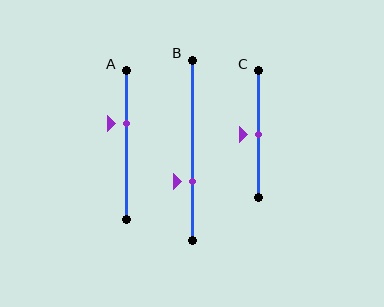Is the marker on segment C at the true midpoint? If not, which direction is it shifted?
Yes, the marker on segment C is at the true midpoint.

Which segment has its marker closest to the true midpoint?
Segment C has its marker closest to the true midpoint.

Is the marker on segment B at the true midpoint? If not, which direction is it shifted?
No, the marker on segment B is shifted downward by about 18% of the segment length.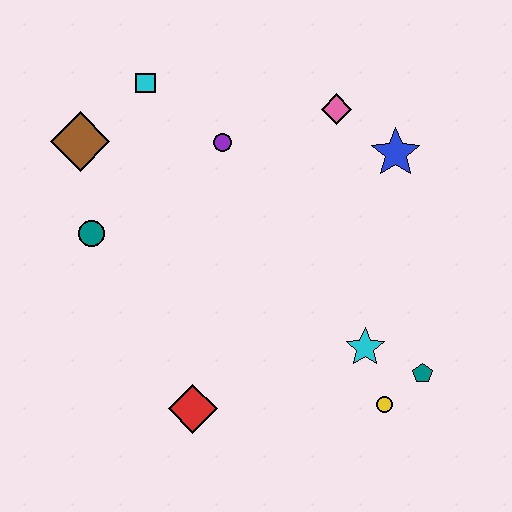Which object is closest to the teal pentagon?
The yellow circle is closest to the teal pentagon.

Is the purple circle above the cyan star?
Yes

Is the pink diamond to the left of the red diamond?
No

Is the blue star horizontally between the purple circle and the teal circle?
No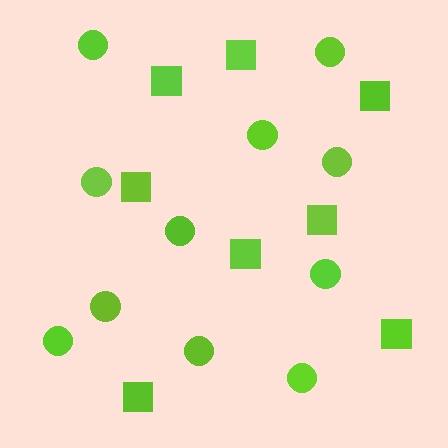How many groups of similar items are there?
There are 2 groups: one group of circles (11) and one group of squares (8).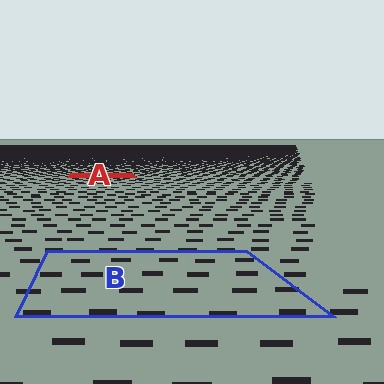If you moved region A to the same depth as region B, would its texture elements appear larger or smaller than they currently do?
They would appear larger. At a closer depth, the same texture elements are projected at a bigger on-screen size.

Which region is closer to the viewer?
Region B is closer. The texture elements there are larger and more spread out.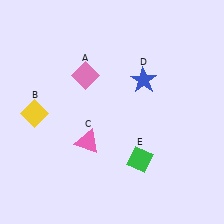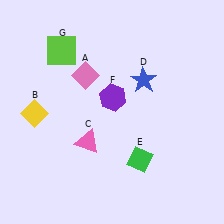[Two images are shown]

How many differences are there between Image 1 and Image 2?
There are 2 differences between the two images.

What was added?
A purple hexagon (F), a lime square (G) were added in Image 2.